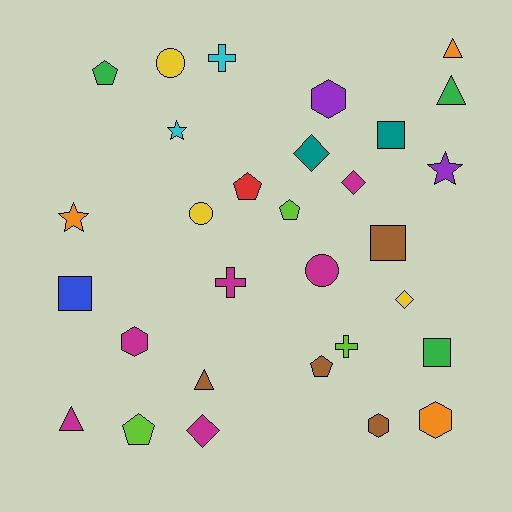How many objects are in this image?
There are 30 objects.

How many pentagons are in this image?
There are 5 pentagons.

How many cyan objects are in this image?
There are 2 cyan objects.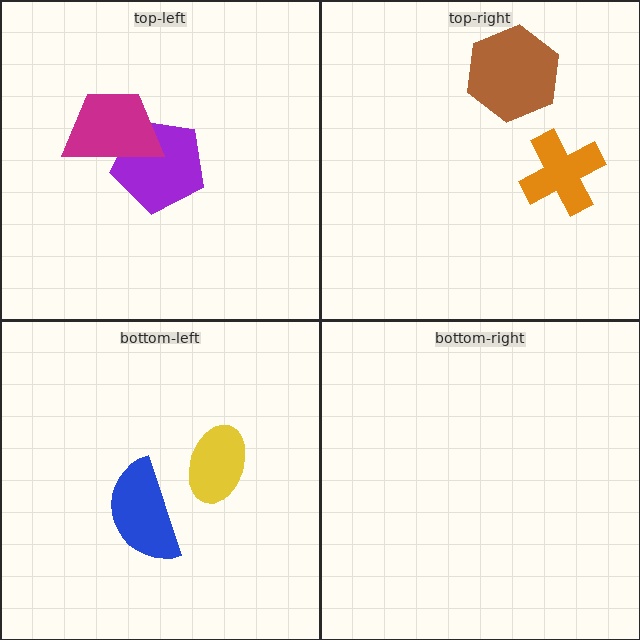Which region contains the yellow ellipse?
The bottom-left region.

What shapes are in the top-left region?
The purple pentagon, the magenta trapezoid.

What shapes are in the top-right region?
The brown hexagon, the orange cross.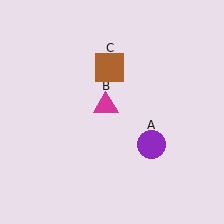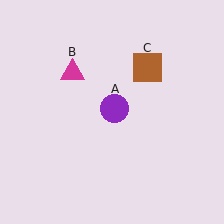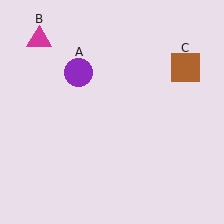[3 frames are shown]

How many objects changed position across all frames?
3 objects changed position: purple circle (object A), magenta triangle (object B), brown square (object C).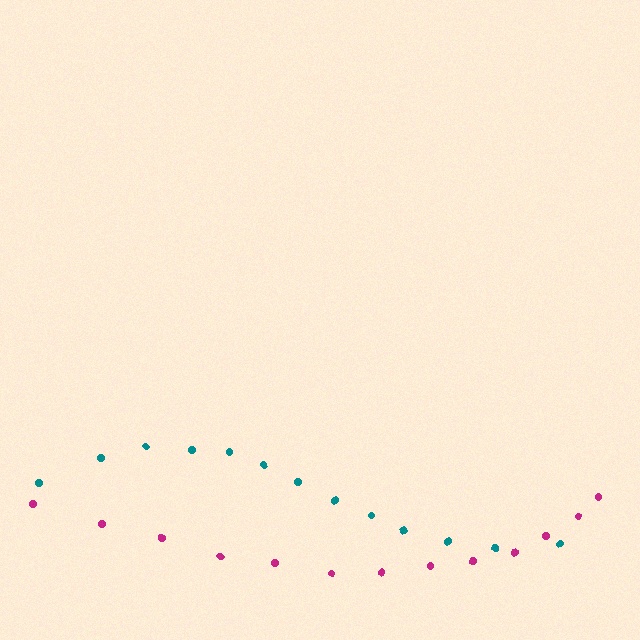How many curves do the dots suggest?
There are 2 distinct paths.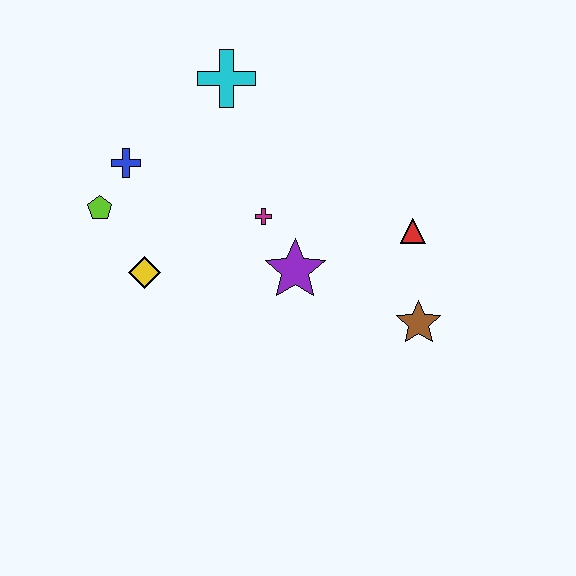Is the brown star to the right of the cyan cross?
Yes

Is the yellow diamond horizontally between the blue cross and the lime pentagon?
No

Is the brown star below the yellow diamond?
Yes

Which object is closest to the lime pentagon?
The blue cross is closest to the lime pentagon.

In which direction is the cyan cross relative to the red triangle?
The cyan cross is to the left of the red triangle.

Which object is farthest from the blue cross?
The brown star is farthest from the blue cross.